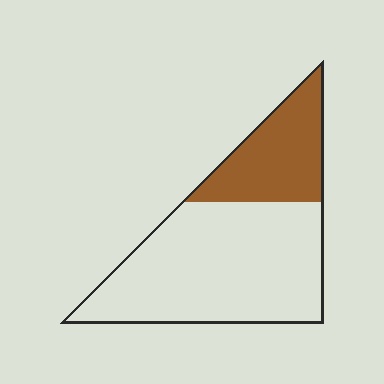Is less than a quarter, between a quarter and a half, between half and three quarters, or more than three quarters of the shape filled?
Between a quarter and a half.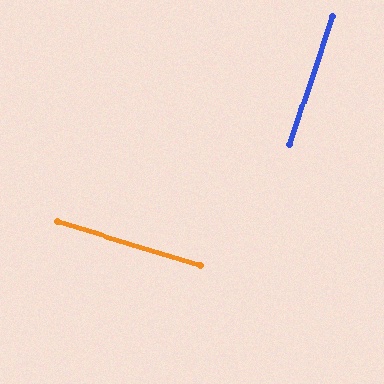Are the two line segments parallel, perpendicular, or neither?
Perpendicular — they meet at approximately 88°.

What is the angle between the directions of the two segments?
Approximately 88 degrees.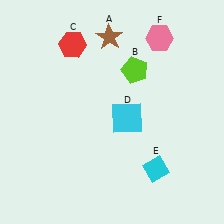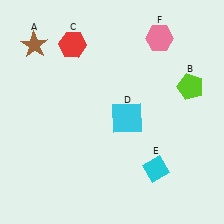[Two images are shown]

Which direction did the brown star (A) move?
The brown star (A) moved left.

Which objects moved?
The objects that moved are: the brown star (A), the lime pentagon (B).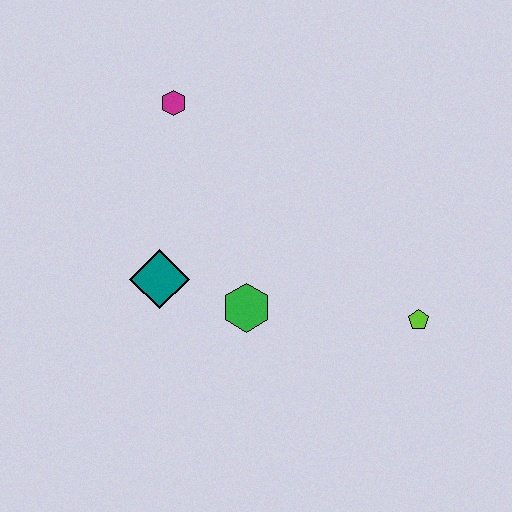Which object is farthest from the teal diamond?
The lime pentagon is farthest from the teal diamond.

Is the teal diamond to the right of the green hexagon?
No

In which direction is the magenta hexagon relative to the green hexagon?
The magenta hexagon is above the green hexagon.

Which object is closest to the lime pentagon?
The green hexagon is closest to the lime pentagon.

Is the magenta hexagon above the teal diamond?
Yes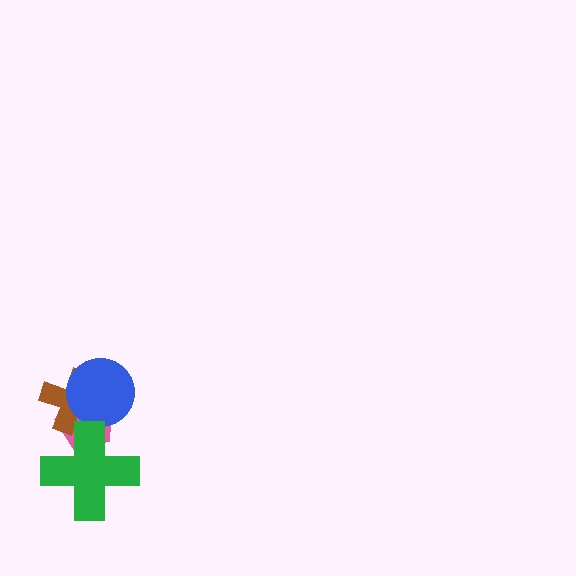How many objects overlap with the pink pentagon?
3 objects overlap with the pink pentagon.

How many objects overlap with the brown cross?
3 objects overlap with the brown cross.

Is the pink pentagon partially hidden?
Yes, it is partially covered by another shape.